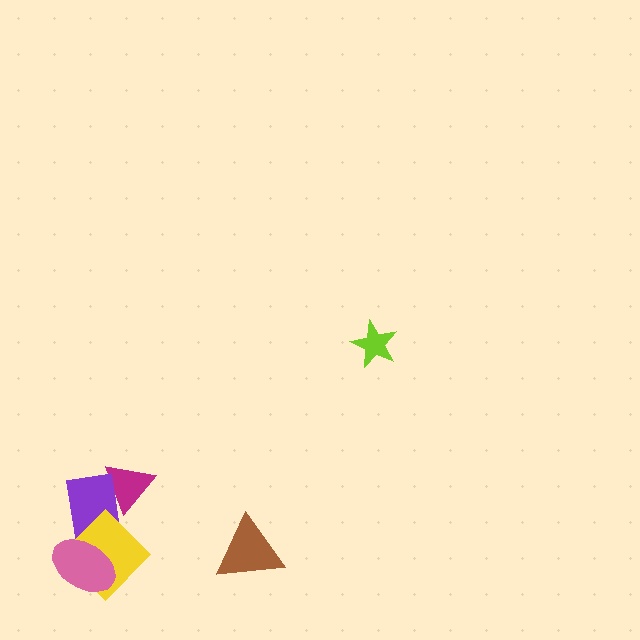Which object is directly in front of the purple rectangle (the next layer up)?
The yellow diamond is directly in front of the purple rectangle.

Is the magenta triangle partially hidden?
Yes, it is partially covered by another shape.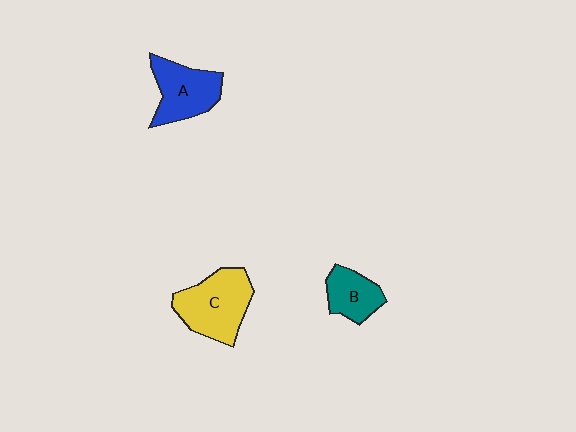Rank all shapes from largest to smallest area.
From largest to smallest: C (yellow), A (blue), B (teal).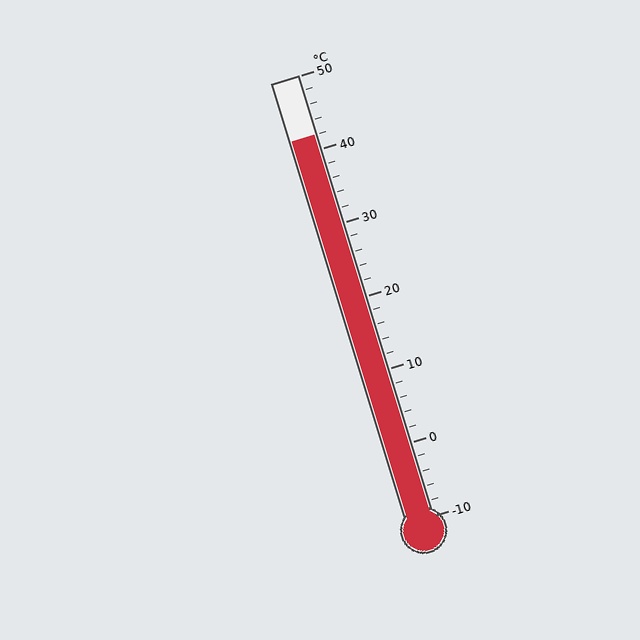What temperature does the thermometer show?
The thermometer shows approximately 42°C.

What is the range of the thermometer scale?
The thermometer scale ranges from -10°C to 50°C.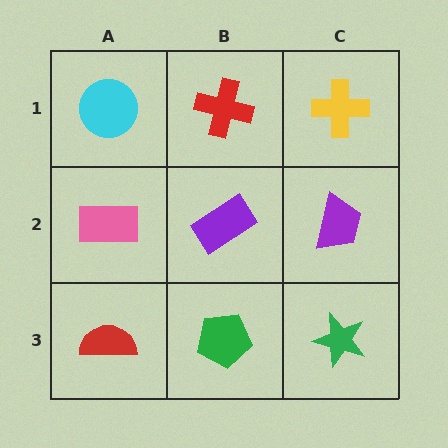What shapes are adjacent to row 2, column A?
A cyan circle (row 1, column A), a red semicircle (row 3, column A), a purple rectangle (row 2, column B).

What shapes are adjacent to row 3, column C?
A purple trapezoid (row 2, column C), a green pentagon (row 3, column B).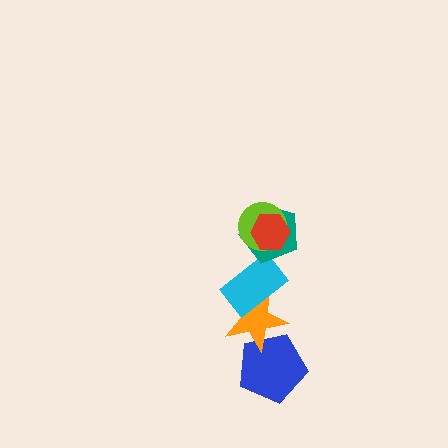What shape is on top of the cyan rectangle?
The teal pentagon is on top of the cyan rectangle.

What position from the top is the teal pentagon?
The teal pentagon is 3rd from the top.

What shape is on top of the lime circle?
The red hexagon is on top of the lime circle.